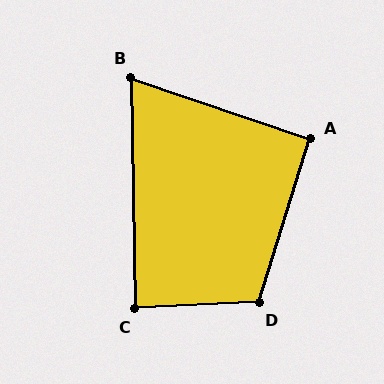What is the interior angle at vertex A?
Approximately 92 degrees (approximately right).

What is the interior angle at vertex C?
Approximately 88 degrees (approximately right).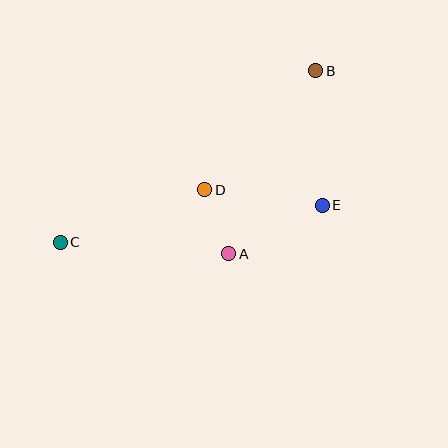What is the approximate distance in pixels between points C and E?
The distance between C and E is approximately 264 pixels.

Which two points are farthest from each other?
Points B and C are farthest from each other.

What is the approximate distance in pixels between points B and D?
The distance between B and D is approximately 163 pixels.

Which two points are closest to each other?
Points A and D are closest to each other.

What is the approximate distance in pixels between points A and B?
The distance between A and B is approximately 202 pixels.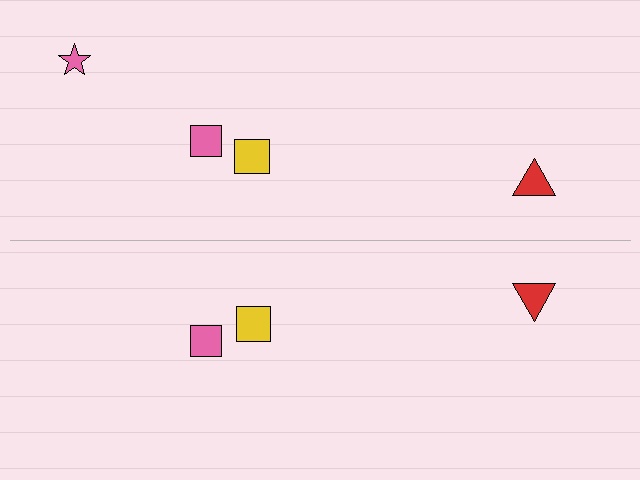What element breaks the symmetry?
A pink star is missing from the bottom side.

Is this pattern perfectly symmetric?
No, the pattern is not perfectly symmetric. A pink star is missing from the bottom side.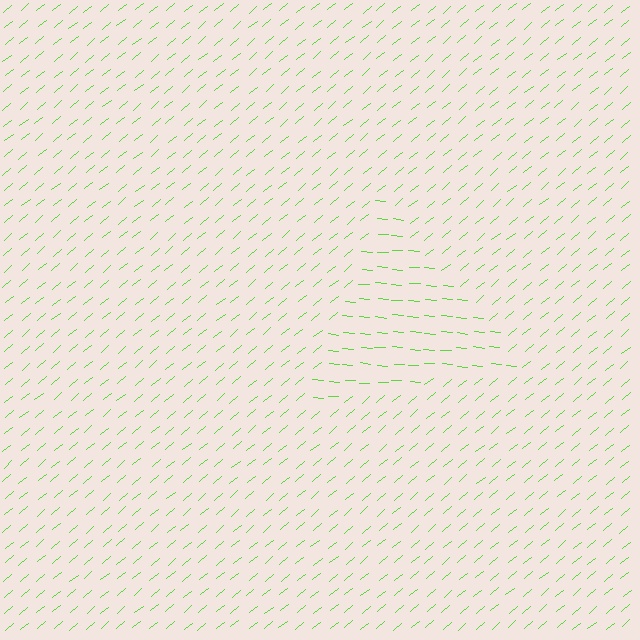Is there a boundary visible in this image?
Yes, there is a texture boundary formed by a change in line orientation.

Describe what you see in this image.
The image is filled with small lime line segments. A triangle region in the image has lines oriented differently from the surrounding lines, creating a visible texture boundary.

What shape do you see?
I see a triangle.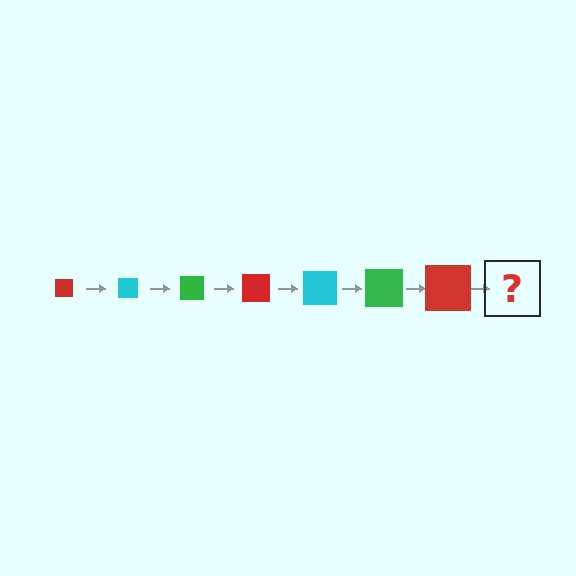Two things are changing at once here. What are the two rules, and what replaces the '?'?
The two rules are that the square grows larger each step and the color cycles through red, cyan, and green. The '?' should be a cyan square, larger than the previous one.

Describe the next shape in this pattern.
It should be a cyan square, larger than the previous one.